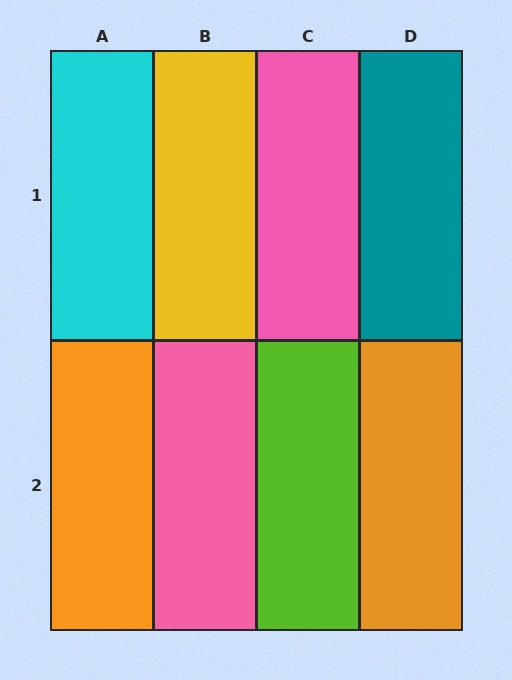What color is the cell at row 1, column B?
Yellow.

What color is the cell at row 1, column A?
Cyan.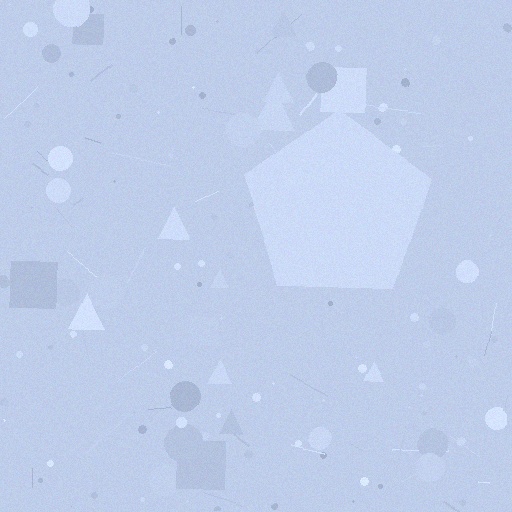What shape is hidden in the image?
A pentagon is hidden in the image.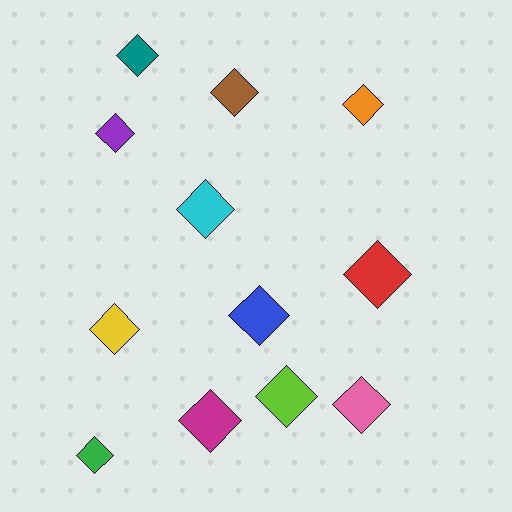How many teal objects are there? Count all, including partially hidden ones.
There is 1 teal object.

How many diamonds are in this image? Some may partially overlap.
There are 12 diamonds.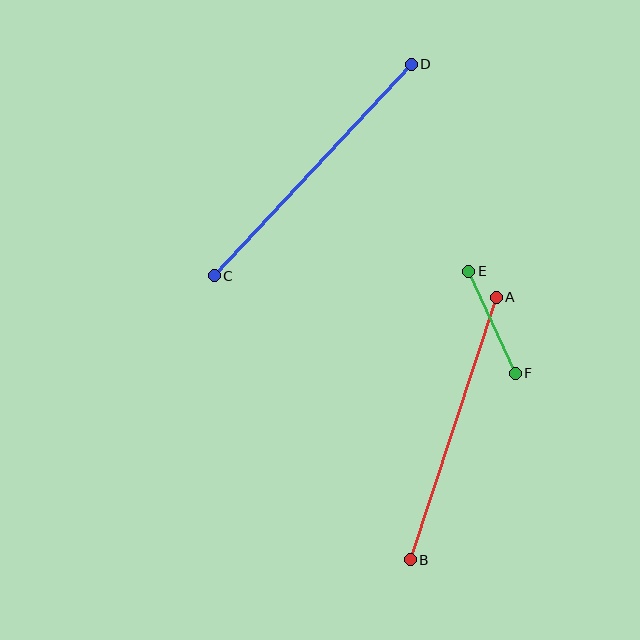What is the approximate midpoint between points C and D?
The midpoint is at approximately (313, 170) pixels.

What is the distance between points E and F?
The distance is approximately 112 pixels.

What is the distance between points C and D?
The distance is approximately 289 pixels.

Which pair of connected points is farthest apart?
Points C and D are farthest apart.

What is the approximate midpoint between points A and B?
The midpoint is at approximately (453, 428) pixels.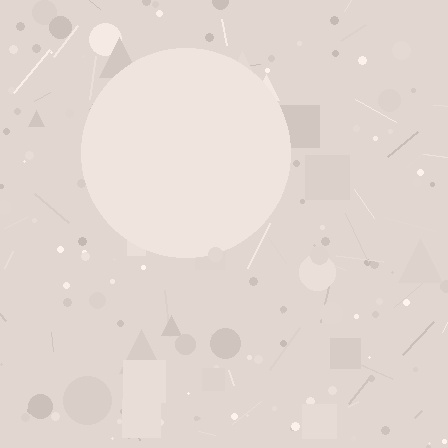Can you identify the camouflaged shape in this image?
The camouflaged shape is a circle.